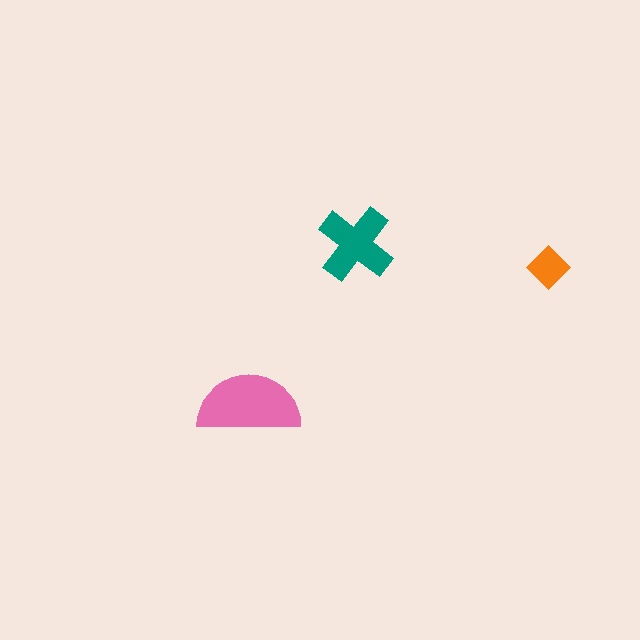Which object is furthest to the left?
The pink semicircle is leftmost.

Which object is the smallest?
The orange diamond.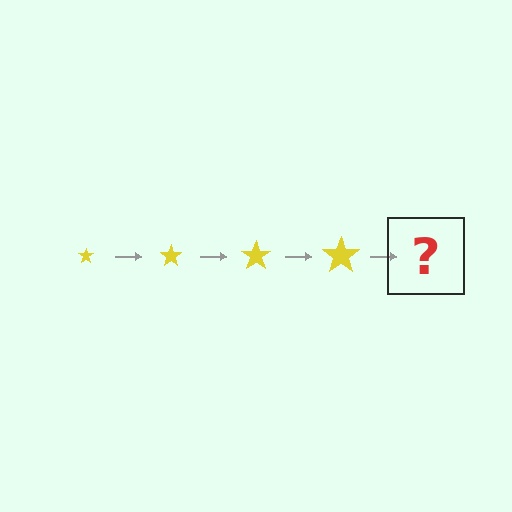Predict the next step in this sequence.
The next step is a yellow star, larger than the previous one.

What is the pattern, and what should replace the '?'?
The pattern is that the star gets progressively larger each step. The '?' should be a yellow star, larger than the previous one.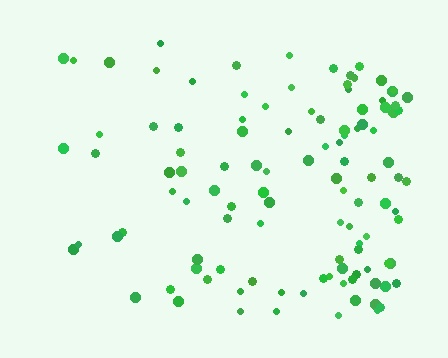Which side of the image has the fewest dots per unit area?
The left.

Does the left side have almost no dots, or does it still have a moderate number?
Still a moderate number, just noticeably fewer than the right.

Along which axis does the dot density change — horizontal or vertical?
Horizontal.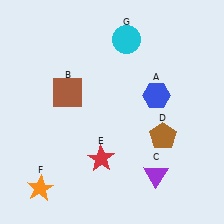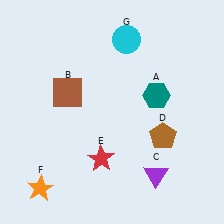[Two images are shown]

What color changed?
The hexagon (A) changed from blue in Image 1 to teal in Image 2.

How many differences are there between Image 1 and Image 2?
There is 1 difference between the two images.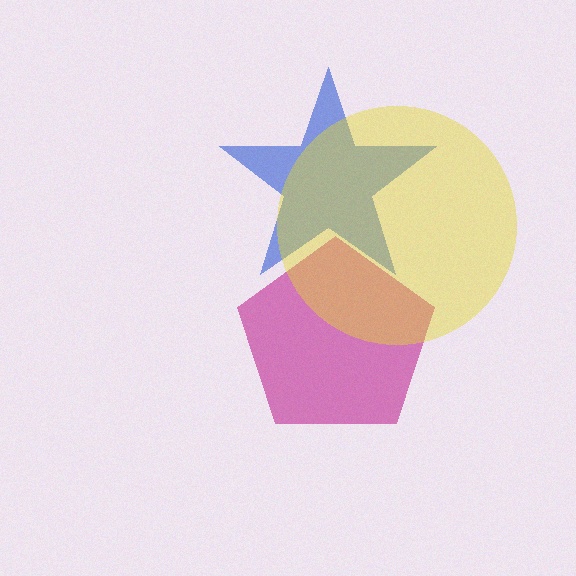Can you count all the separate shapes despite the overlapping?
Yes, there are 3 separate shapes.